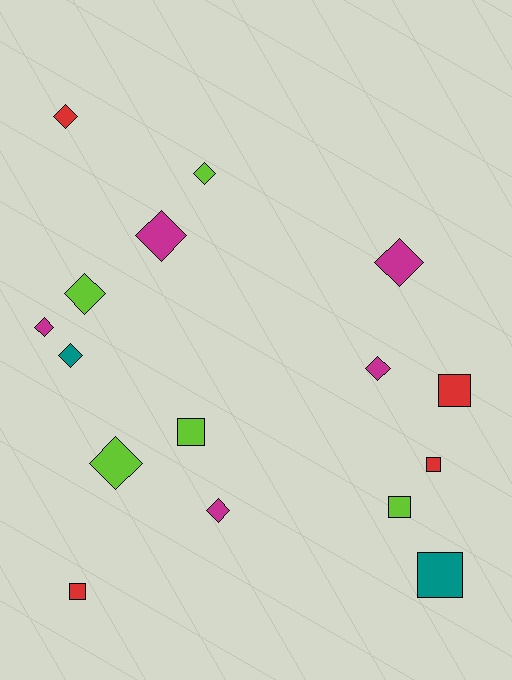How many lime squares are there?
There are 2 lime squares.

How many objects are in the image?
There are 16 objects.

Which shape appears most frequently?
Diamond, with 10 objects.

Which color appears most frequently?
Magenta, with 5 objects.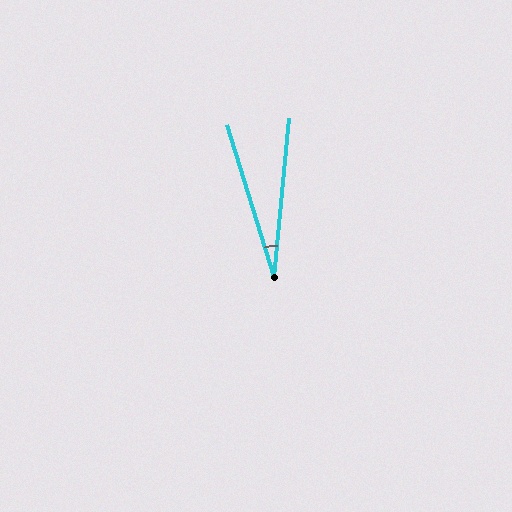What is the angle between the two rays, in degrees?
Approximately 22 degrees.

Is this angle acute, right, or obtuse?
It is acute.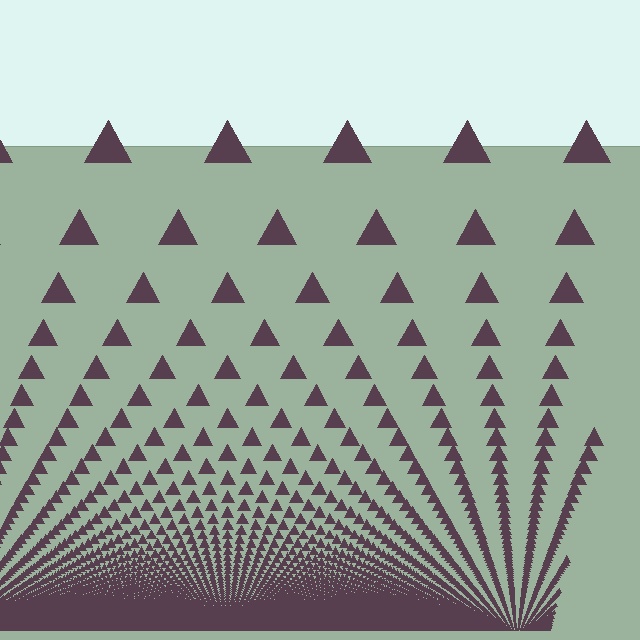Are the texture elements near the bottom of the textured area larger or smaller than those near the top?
Smaller. The gradient is inverted — elements near the bottom are smaller and denser.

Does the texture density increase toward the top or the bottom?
Density increases toward the bottom.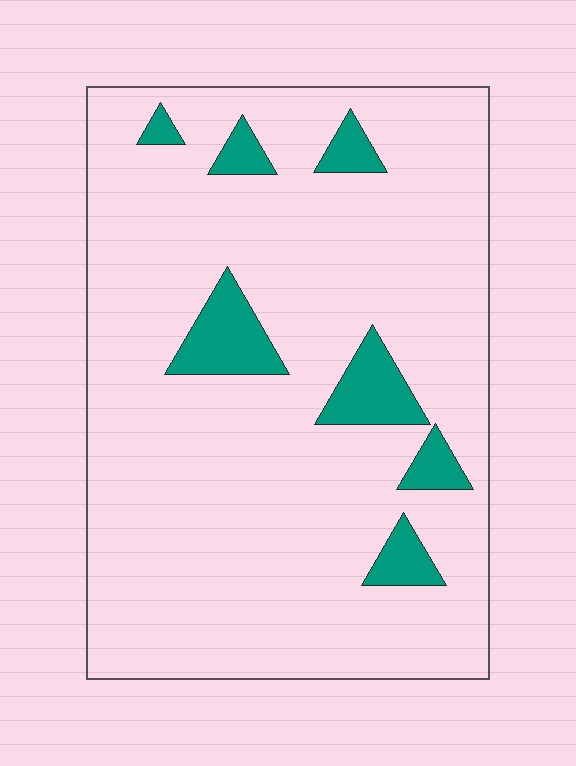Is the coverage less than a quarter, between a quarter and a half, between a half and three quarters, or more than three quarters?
Less than a quarter.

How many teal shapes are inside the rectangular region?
7.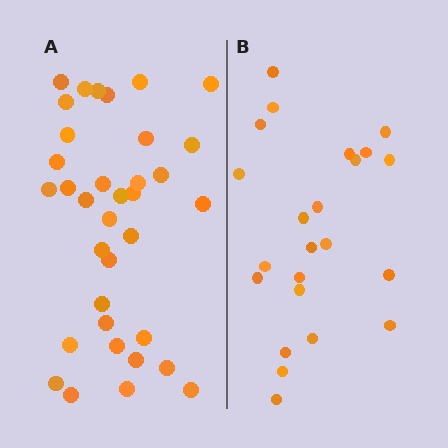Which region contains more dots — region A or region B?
Region A (the left region) has more dots.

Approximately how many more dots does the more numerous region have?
Region A has roughly 12 or so more dots than region B.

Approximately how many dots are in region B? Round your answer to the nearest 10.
About 20 dots. (The exact count is 23, which rounds to 20.)